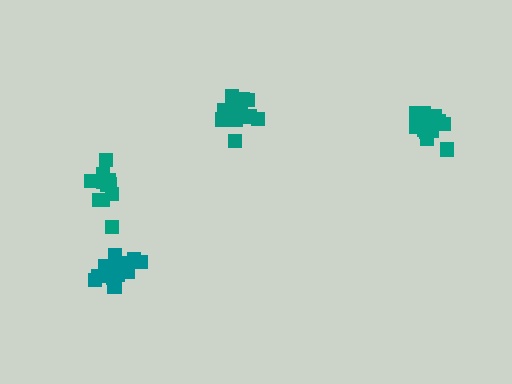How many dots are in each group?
Group 1: 18 dots, Group 2: 13 dots, Group 3: 13 dots, Group 4: 14 dots (58 total).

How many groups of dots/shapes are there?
There are 4 groups.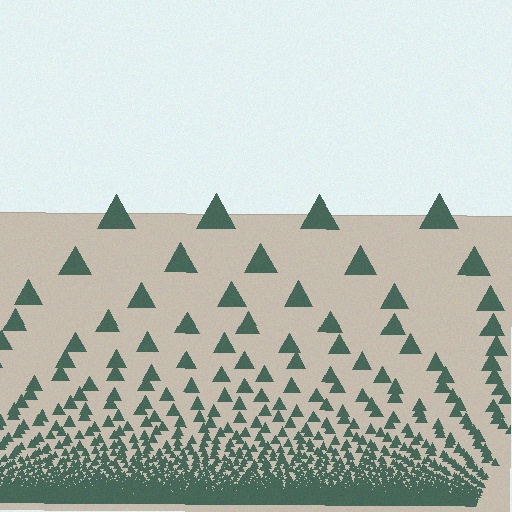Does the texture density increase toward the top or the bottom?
Density increases toward the bottom.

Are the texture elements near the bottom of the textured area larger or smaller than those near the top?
Smaller. The gradient is inverted — elements near the bottom are smaller and denser.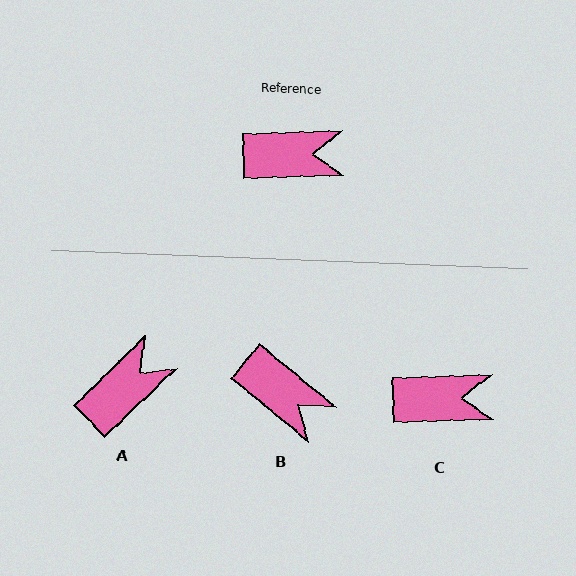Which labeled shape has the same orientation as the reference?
C.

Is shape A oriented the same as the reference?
No, it is off by about 42 degrees.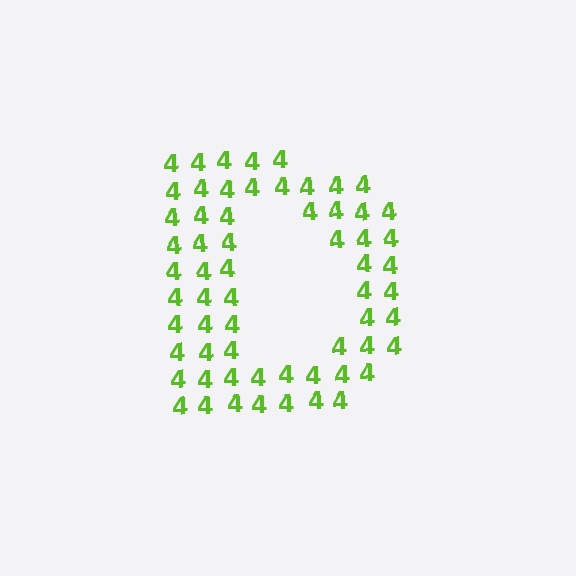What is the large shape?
The large shape is the letter D.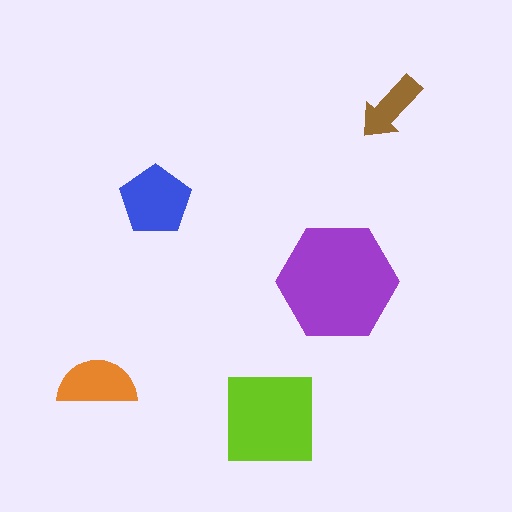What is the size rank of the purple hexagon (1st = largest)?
1st.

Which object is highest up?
The brown arrow is topmost.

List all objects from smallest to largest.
The brown arrow, the orange semicircle, the blue pentagon, the lime square, the purple hexagon.